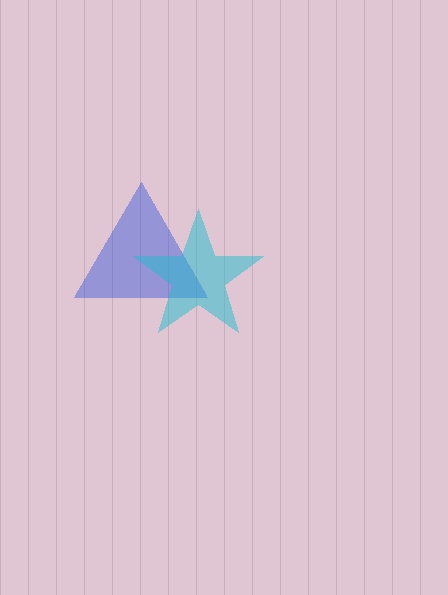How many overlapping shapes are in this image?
There are 2 overlapping shapes in the image.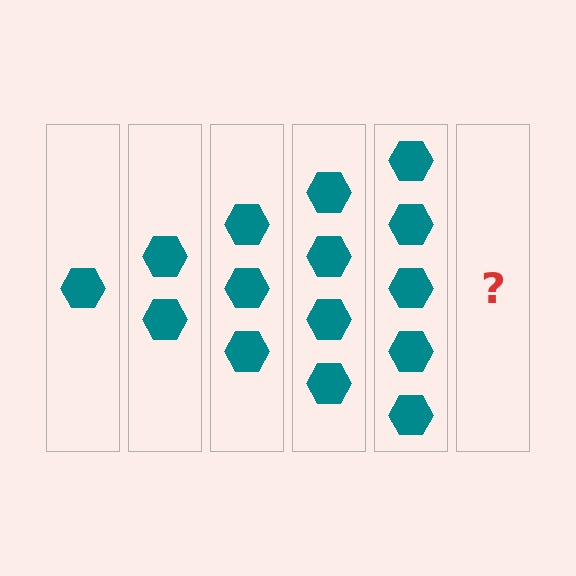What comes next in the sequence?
The next element should be 6 hexagons.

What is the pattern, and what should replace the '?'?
The pattern is that each step adds one more hexagon. The '?' should be 6 hexagons.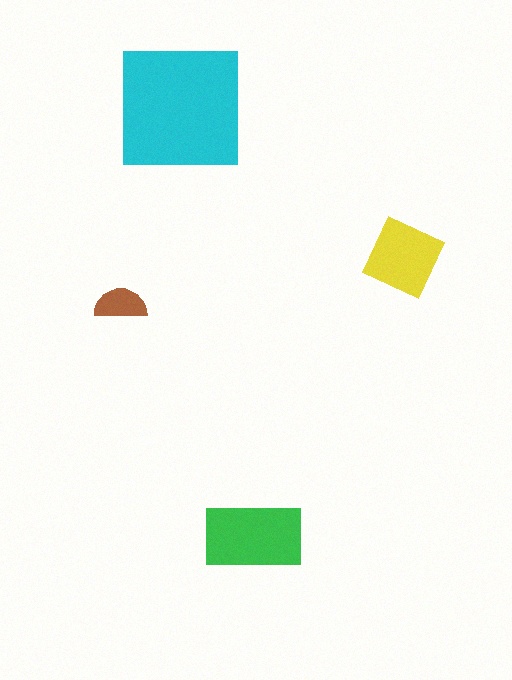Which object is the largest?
The cyan square.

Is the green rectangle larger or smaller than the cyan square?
Smaller.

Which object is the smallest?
The brown semicircle.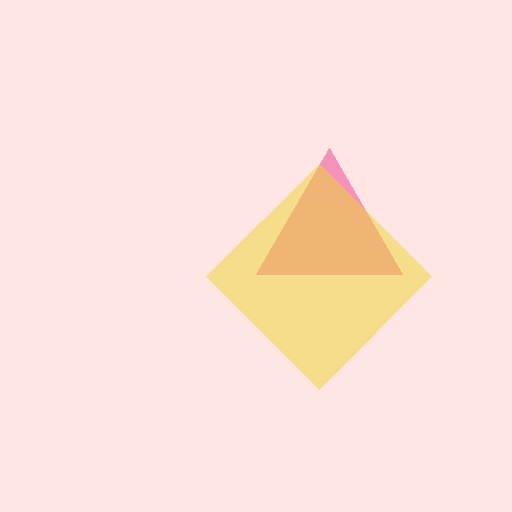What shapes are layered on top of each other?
The layered shapes are: a pink triangle, a yellow diamond.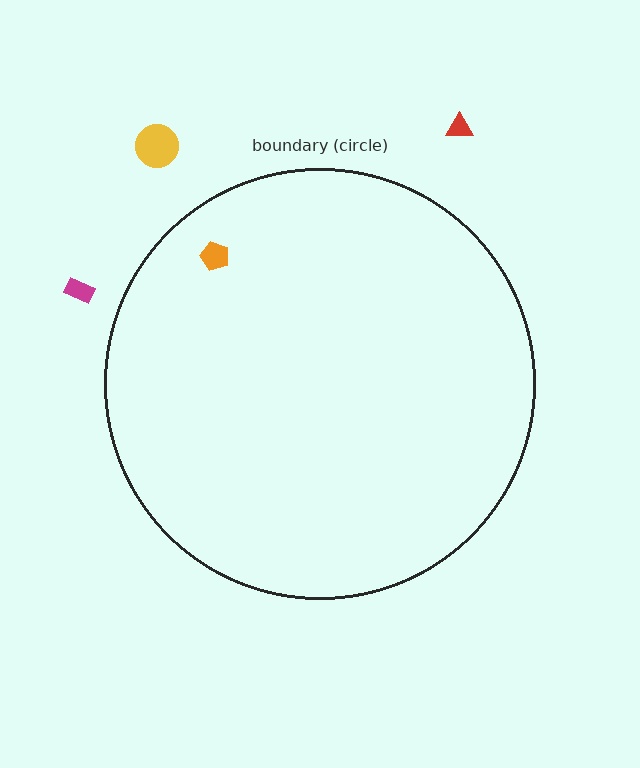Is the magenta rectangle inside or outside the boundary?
Outside.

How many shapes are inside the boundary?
1 inside, 3 outside.